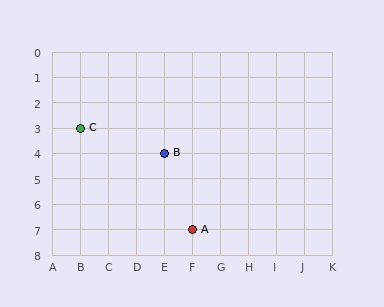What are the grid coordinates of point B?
Point B is at grid coordinates (E, 4).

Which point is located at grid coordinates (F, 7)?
Point A is at (F, 7).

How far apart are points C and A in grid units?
Points C and A are 4 columns and 4 rows apart (about 5.7 grid units diagonally).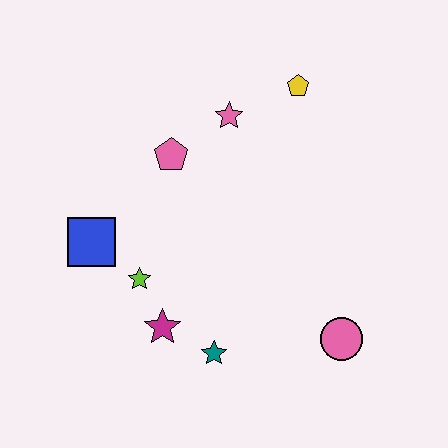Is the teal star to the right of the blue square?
Yes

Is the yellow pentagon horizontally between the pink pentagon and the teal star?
No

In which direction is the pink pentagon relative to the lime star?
The pink pentagon is above the lime star.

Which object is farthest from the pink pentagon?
The pink circle is farthest from the pink pentagon.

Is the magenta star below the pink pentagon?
Yes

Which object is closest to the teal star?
The magenta star is closest to the teal star.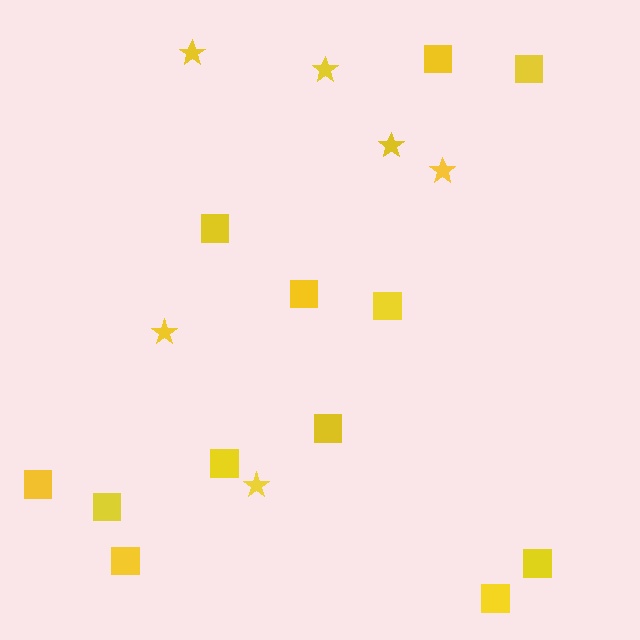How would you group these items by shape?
There are 2 groups: one group of stars (6) and one group of squares (12).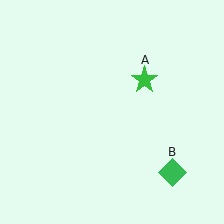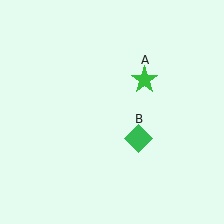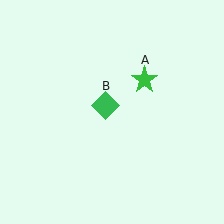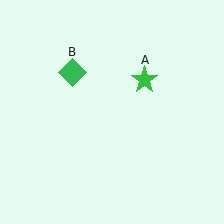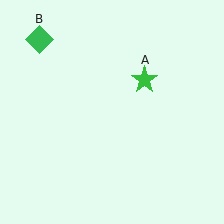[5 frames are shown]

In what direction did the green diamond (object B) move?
The green diamond (object B) moved up and to the left.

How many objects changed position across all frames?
1 object changed position: green diamond (object B).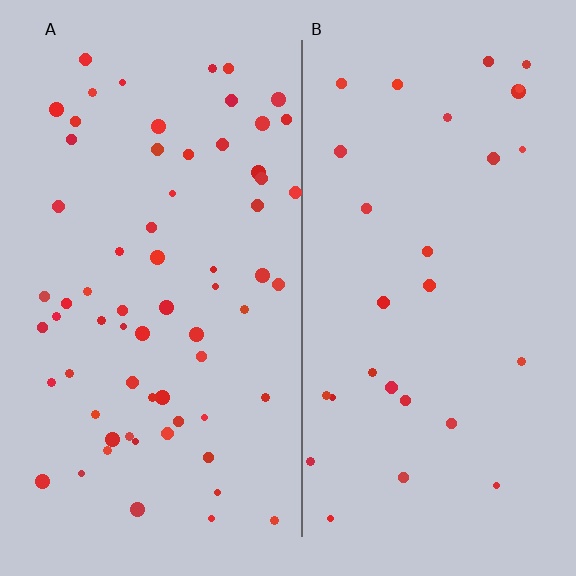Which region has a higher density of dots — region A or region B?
A (the left).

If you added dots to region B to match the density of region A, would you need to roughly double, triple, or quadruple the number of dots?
Approximately double.